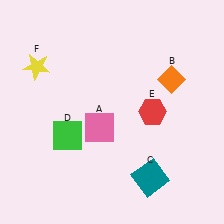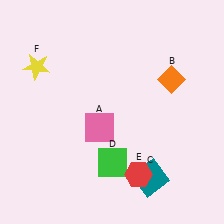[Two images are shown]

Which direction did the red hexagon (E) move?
The red hexagon (E) moved down.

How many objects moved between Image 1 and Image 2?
2 objects moved between the two images.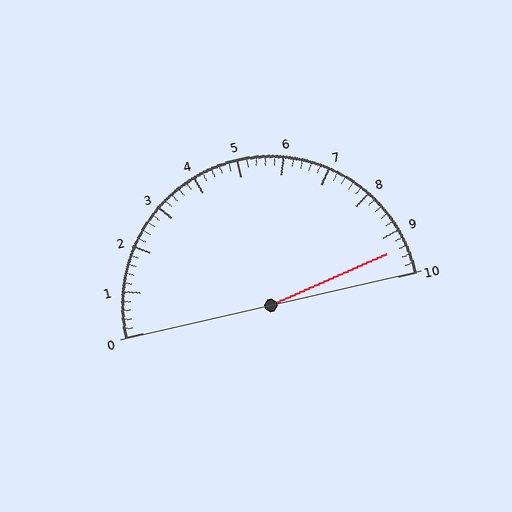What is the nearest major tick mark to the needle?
The nearest major tick mark is 9.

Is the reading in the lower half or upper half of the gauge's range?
The reading is in the upper half of the range (0 to 10).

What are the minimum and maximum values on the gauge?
The gauge ranges from 0 to 10.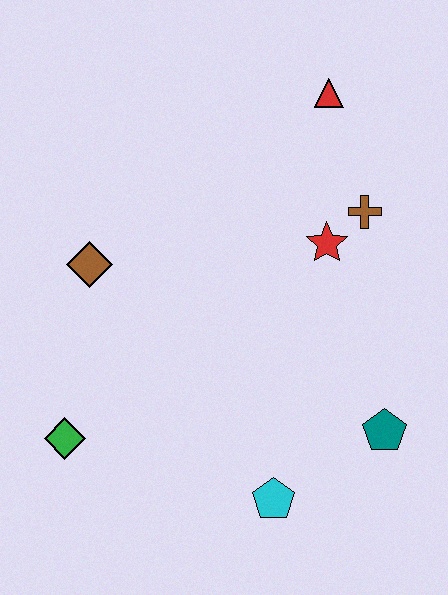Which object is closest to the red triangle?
The brown cross is closest to the red triangle.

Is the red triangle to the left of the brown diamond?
No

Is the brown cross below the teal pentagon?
No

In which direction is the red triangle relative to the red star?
The red triangle is above the red star.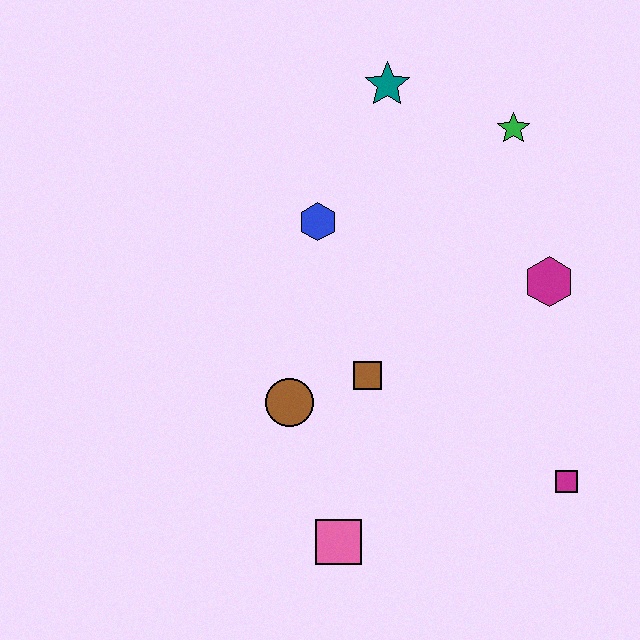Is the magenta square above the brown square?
No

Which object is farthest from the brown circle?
The green star is farthest from the brown circle.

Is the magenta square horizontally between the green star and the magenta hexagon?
No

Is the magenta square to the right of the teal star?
Yes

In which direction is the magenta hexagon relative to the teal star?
The magenta hexagon is below the teal star.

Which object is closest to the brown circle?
The brown square is closest to the brown circle.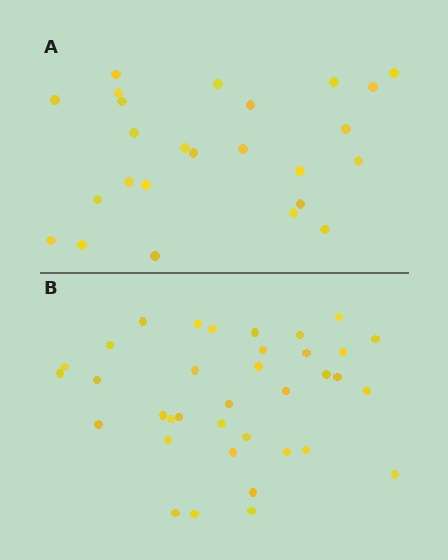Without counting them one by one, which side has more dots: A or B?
Region B (the bottom region) has more dots.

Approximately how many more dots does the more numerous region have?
Region B has roughly 12 or so more dots than region A.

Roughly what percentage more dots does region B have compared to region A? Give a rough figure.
About 45% more.